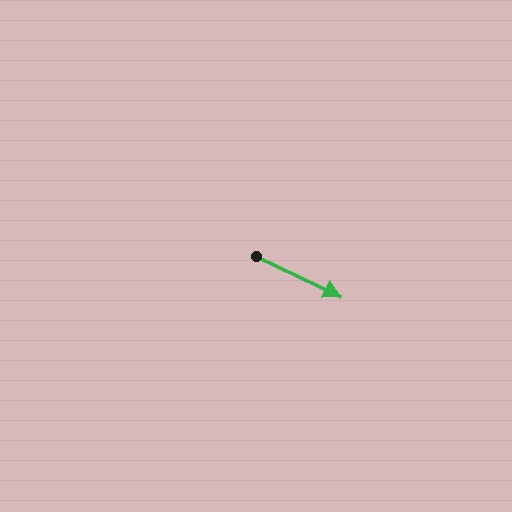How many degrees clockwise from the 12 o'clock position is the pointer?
Approximately 115 degrees.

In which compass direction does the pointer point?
Southeast.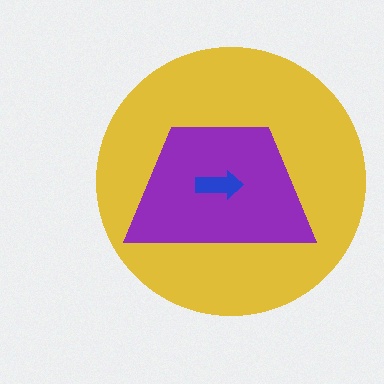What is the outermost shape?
The yellow circle.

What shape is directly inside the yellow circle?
The purple trapezoid.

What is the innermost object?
The blue arrow.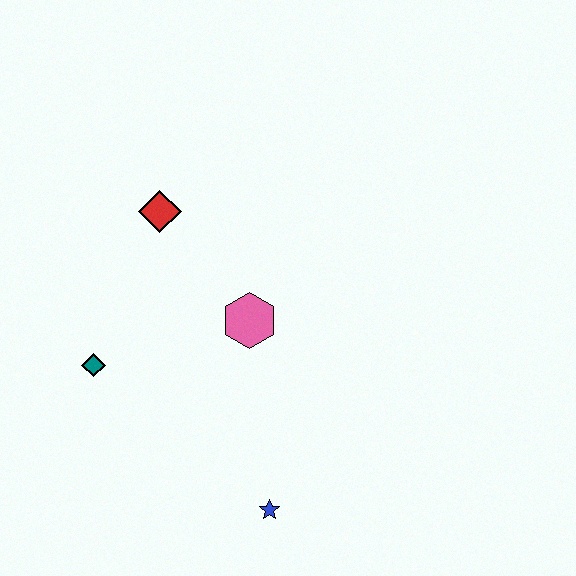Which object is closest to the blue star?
The pink hexagon is closest to the blue star.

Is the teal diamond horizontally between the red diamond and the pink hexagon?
No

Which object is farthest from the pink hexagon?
The blue star is farthest from the pink hexagon.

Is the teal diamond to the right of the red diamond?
No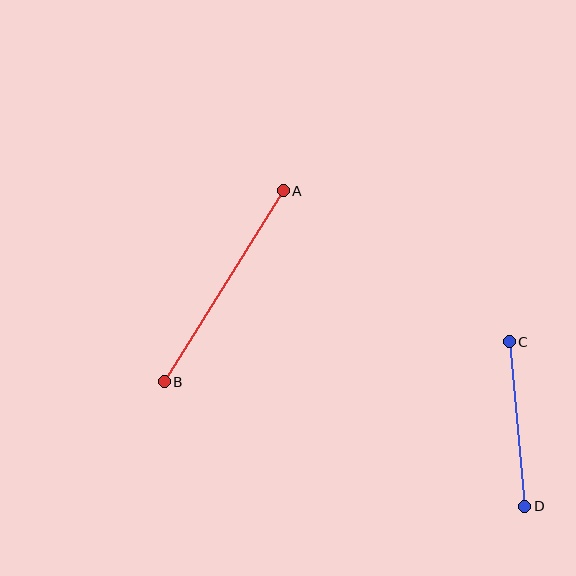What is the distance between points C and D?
The distance is approximately 165 pixels.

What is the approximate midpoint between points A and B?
The midpoint is at approximately (224, 286) pixels.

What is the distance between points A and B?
The distance is approximately 225 pixels.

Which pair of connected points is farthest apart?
Points A and B are farthest apart.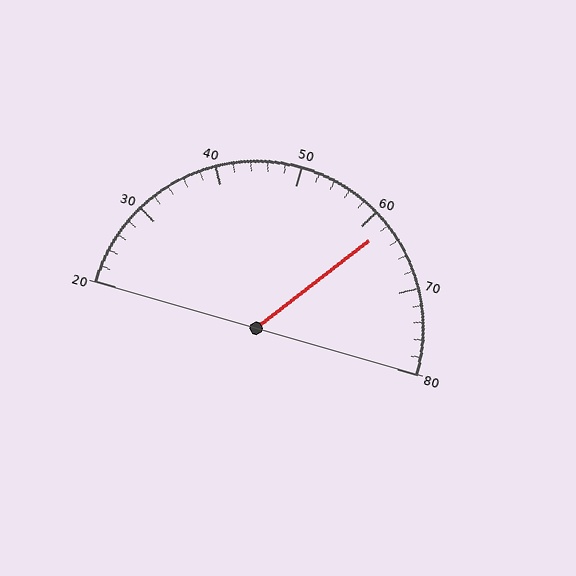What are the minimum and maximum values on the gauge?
The gauge ranges from 20 to 80.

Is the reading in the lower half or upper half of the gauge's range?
The reading is in the upper half of the range (20 to 80).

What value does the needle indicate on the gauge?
The needle indicates approximately 62.